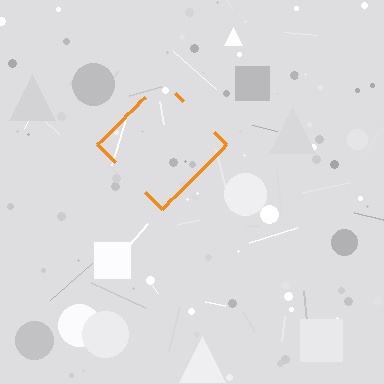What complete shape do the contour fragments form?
The contour fragments form a diamond.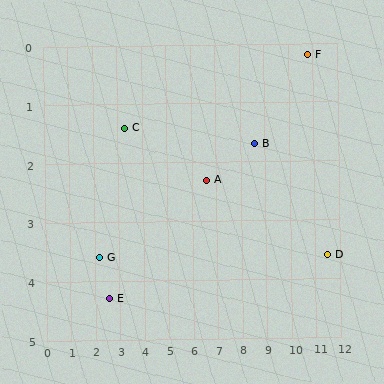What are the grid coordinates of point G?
Point G is at approximately (2.2, 3.6).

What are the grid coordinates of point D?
Point D is at approximately (11.5, 3.6).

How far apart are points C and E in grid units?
Points C and E are about 3.0 grid units apart.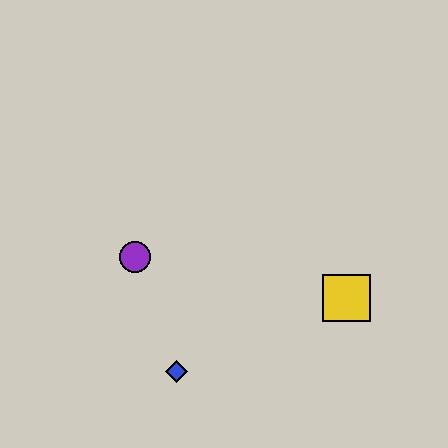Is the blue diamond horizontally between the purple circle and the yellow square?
Yes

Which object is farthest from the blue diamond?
The yellow square is farthest from the blue diamond.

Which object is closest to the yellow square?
The blue diamond is closest to the yellow square.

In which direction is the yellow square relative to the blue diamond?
The yellow square is to the right of the blue diamond.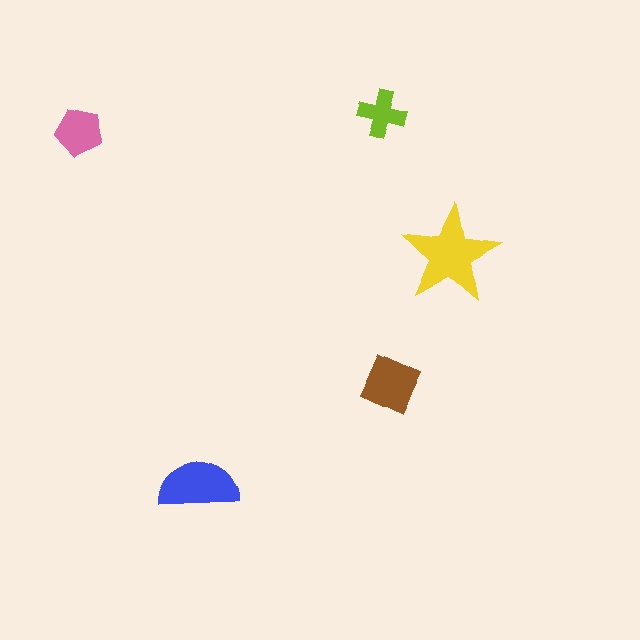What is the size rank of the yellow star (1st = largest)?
1st.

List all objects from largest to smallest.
The yellow star, the blue semicircle, the brown square, the pink pentagon, the lime cross.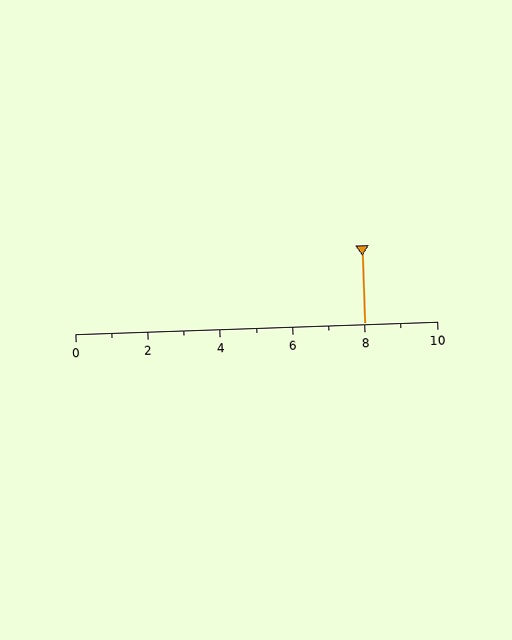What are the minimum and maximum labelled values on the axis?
The axis runs from 0 to 10.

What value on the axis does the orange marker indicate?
The marker indicates approximately 8.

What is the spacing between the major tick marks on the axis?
The major ticks are spaced 2 apart.